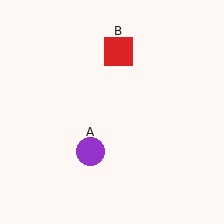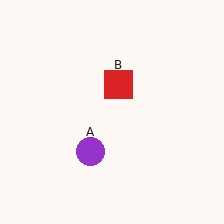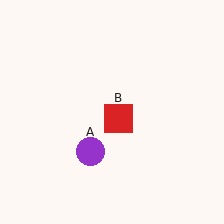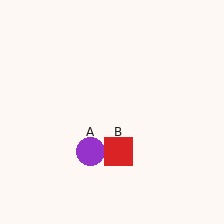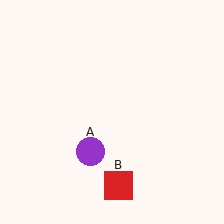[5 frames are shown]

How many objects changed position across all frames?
1 object changed position: red square (object B).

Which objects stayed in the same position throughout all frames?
Purple circle (object A) remained stationary.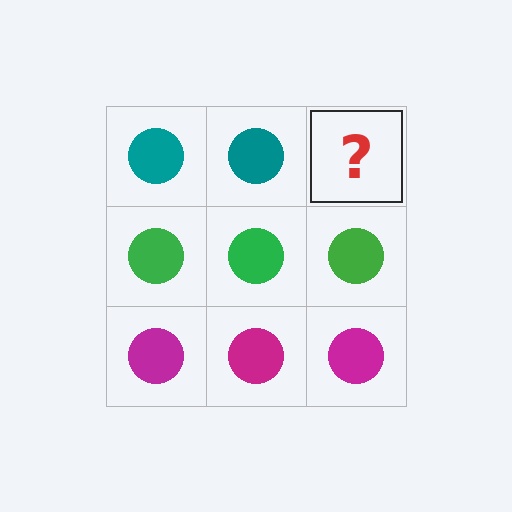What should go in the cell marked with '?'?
The missing cell should contain a teal circle.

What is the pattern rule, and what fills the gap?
The rule is that each row has a consistent color. The gap should be filled with a teal circle.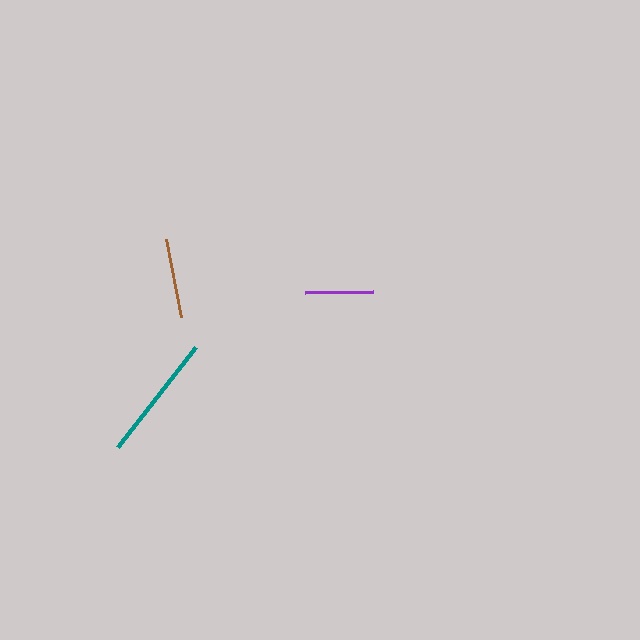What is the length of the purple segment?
The purple segment is approximately 68 pixels long.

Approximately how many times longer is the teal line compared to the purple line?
The teal line is approximately 1.9 times the length of the purple line.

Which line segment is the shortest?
The purple line is the shortest at approximately 68 pixels.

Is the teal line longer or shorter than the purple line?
The teal line is longer than the purple line.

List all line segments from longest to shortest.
From longest to shortest: teal, brown, purple.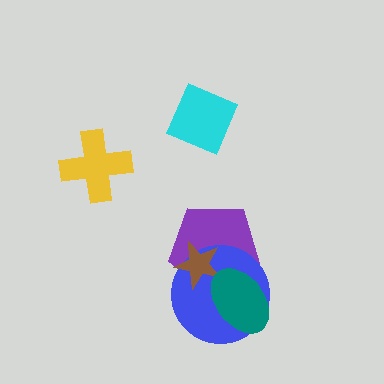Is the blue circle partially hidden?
Yes, it is partially covered by another shape.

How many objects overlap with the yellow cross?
0 objects overlap with the yellow cross.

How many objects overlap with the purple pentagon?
3 objects overlap with the purple pentagon.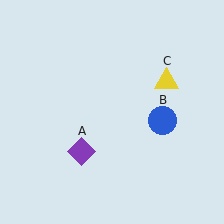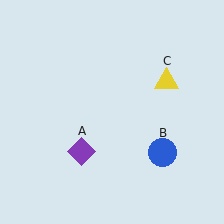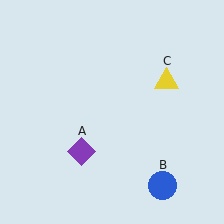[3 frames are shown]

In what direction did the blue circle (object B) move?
The blue circle (object B) moved down.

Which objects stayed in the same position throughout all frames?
Purple diamond (object A) and yellow triangle (object C) remained stationary.